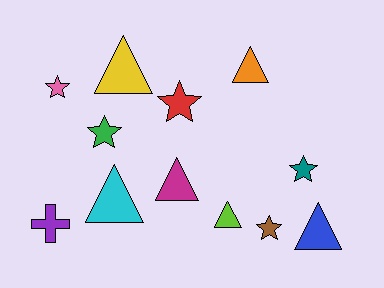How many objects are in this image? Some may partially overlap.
There are 12 objects.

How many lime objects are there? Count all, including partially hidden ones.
There is 1 lime object.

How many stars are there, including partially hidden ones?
There are 5 stars.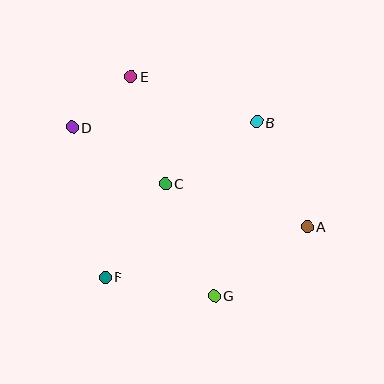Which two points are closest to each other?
Points D and E are closest to each other.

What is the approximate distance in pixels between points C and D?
The distance between C and D is approximately 109 pixels.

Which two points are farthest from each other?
Points A and D are farthest from each other.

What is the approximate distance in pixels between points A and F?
The distance between A and F is approximately 208 pixels.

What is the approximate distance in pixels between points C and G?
The distance between C and G is approximately 122 pixels.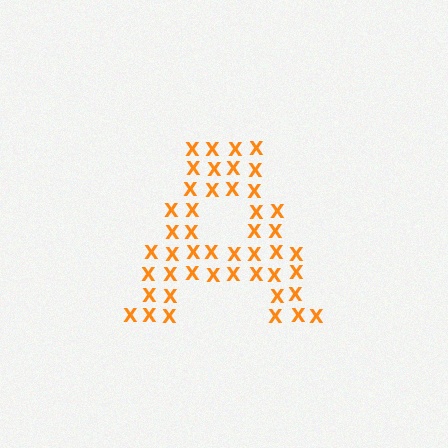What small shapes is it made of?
It is made of small letter X's.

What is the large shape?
The large shape is the letter A.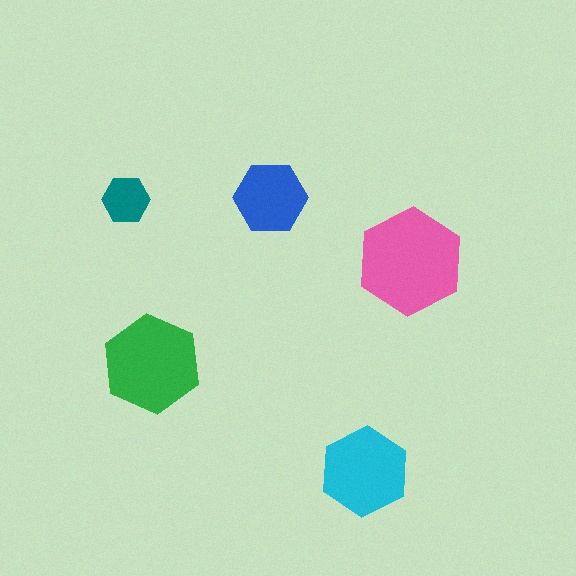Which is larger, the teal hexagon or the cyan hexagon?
The cyan one.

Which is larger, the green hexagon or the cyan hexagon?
The green one.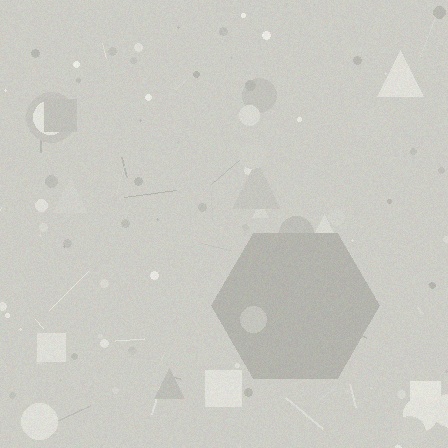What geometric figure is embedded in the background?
A hexagon is embedded in the background.